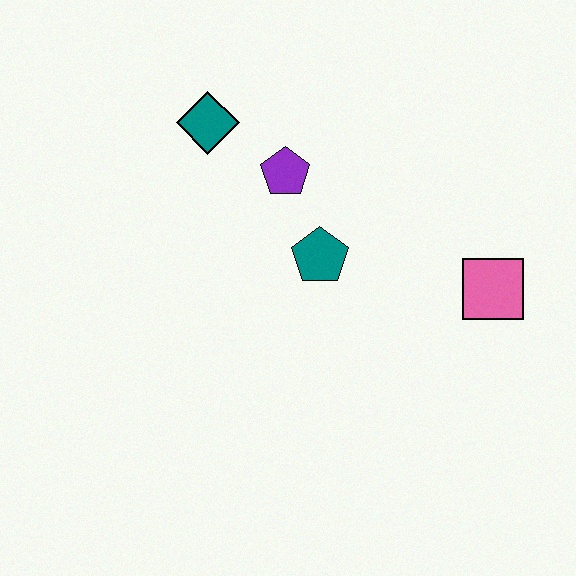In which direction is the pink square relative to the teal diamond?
The pink square is to the right of the teal diamond.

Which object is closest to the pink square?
The teal pentagon is closest to the pink square.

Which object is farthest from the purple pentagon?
The pink square is farthest from the purple pentagon.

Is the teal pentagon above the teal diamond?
No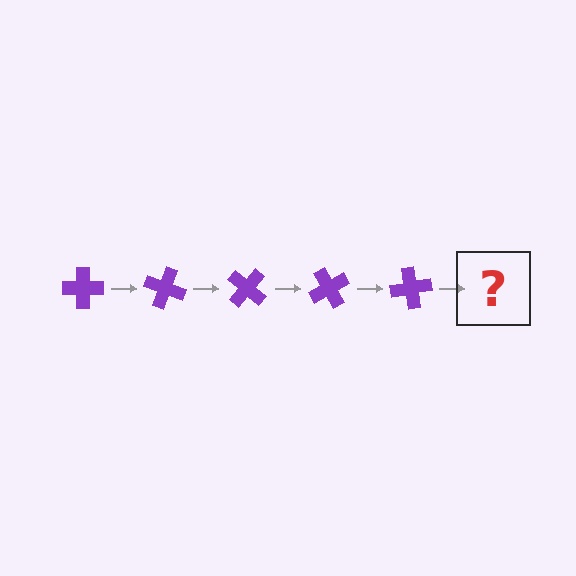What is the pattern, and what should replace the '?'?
The pattern is that the cross rotates 20 degrees each step. The '?' should be a purple cross rotated 100 degrees.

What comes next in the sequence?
The next element should be a purple cross rotated 100 degrees.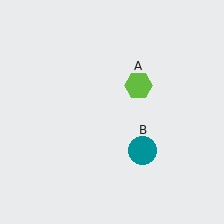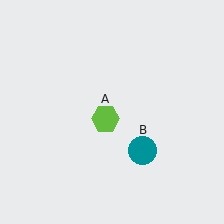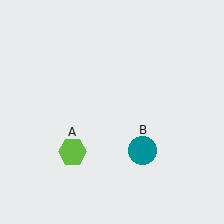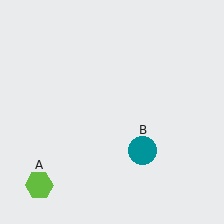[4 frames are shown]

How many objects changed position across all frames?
1 object changed position: lime hexagon (object A).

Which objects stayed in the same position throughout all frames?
Teal circle (object B) remained stationary.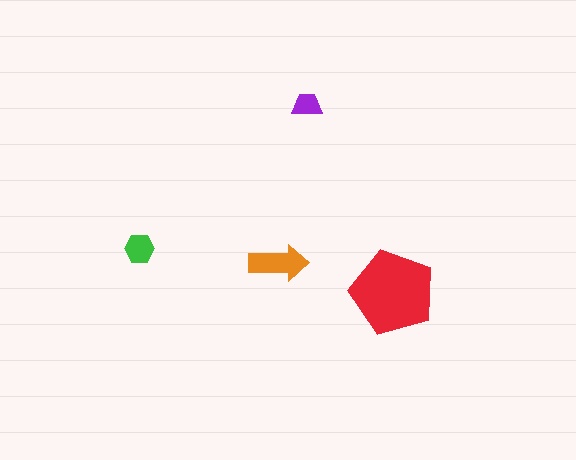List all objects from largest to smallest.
The red pentagon, the orange arrow, the green hexagon, the purple trapezoid.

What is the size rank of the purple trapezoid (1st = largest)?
4th.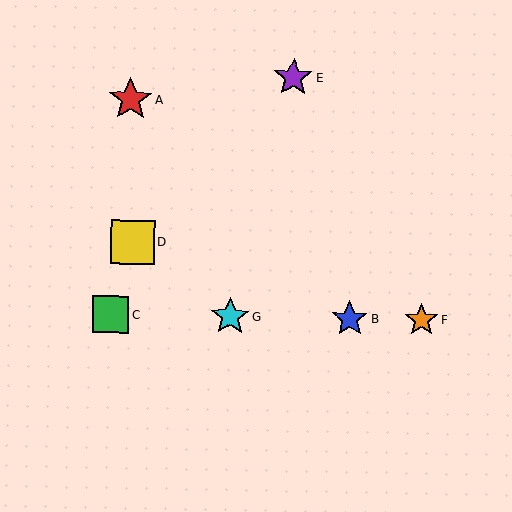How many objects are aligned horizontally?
4 objects (B, C, F, G) are aligned horizontally.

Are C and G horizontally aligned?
Yes, both are at y≈314.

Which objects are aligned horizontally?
Objects B, C, F, G are aligned horizontally.